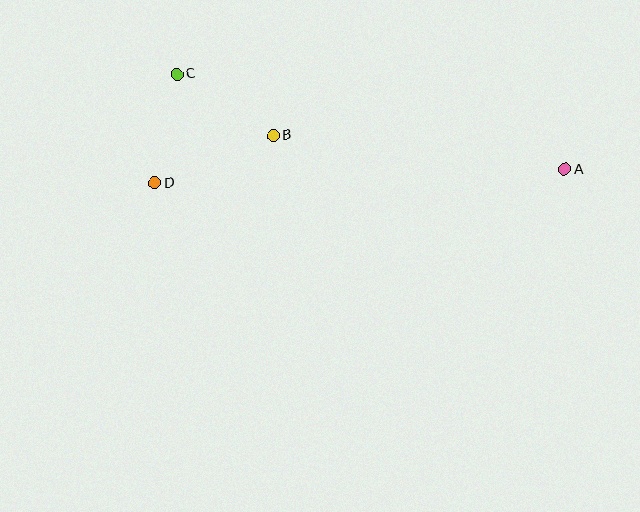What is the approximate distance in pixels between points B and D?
The distance between B and D is approximately 128 pixels.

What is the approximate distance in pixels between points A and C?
The distance between A and C is approximately 399 pixels.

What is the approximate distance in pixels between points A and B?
The distance between A and B is approximately 293 pixels.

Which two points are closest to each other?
Points C and D are closest to each other.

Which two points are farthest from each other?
Points A and D are farthest from each other.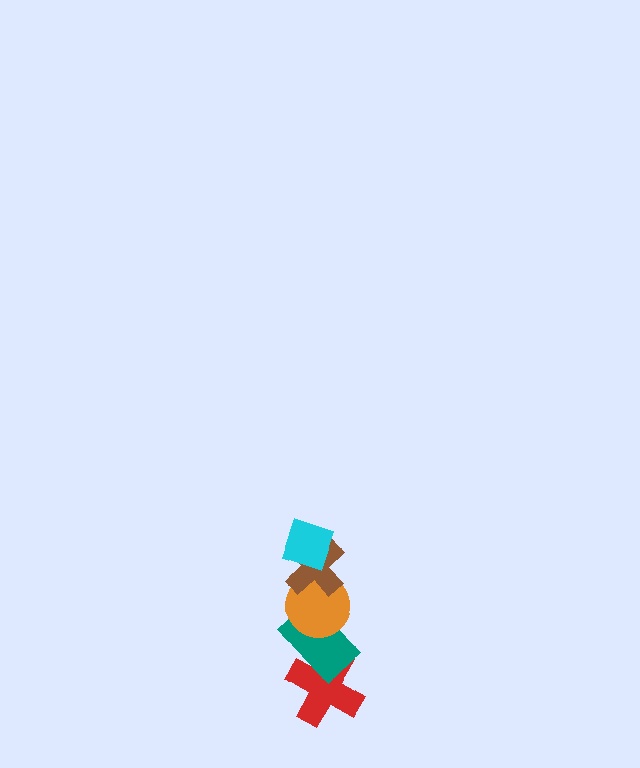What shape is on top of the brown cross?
The cyan diamond is on top of the brown cross.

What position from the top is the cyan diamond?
The cyan diamond is 1st from the top.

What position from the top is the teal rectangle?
The teal rectangle is 4th from the top.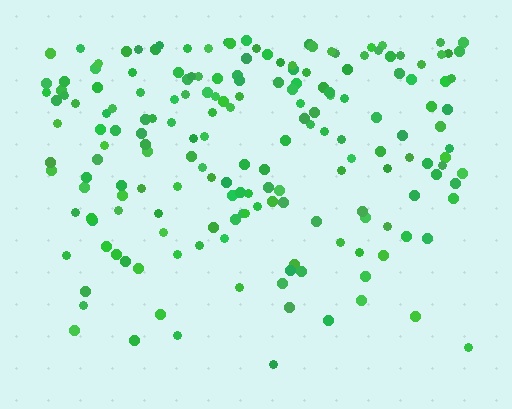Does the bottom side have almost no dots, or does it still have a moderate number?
Still a moderate number, just noticeably fewer than the top.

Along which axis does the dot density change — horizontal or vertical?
Vertical.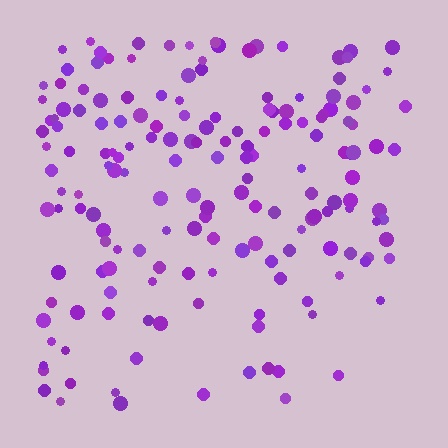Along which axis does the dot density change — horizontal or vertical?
Vertical.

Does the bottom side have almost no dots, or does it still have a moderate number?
Still a moderate number, just noticeably fewer than the top.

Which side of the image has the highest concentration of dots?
The top.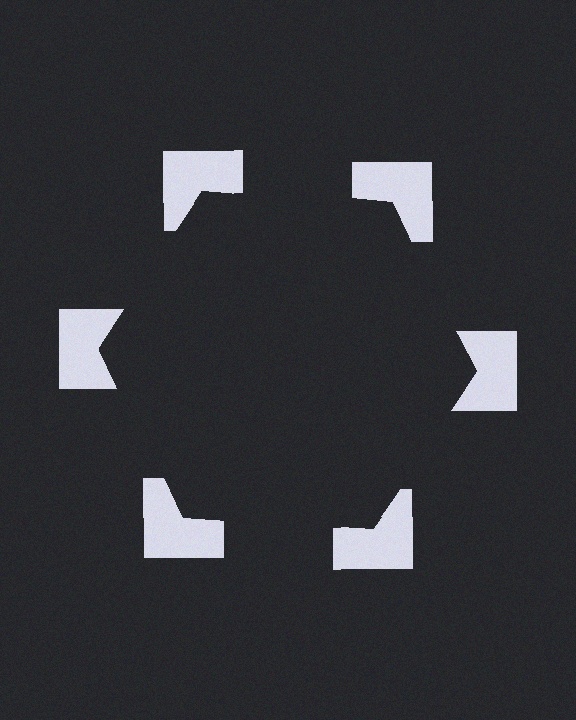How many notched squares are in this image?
There are 6 — one at each vertex of the illusory hexagon.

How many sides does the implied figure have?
6 sides.